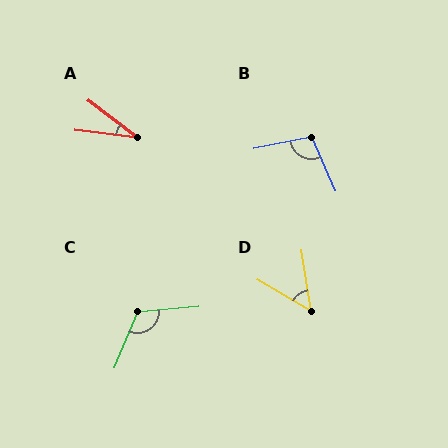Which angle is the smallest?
A, at approximately 30 degrees.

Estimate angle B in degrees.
Approximately 103 degrees.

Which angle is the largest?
C, at approximately 118 degrees.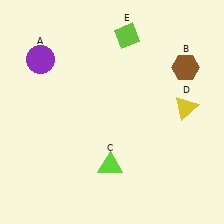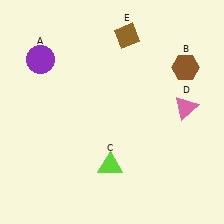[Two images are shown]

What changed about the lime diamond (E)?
In Image 1, E is lime. In Image 2, it changed to brown.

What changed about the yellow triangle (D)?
In Image 1, D is yellow. In Image 2, it changed to pink.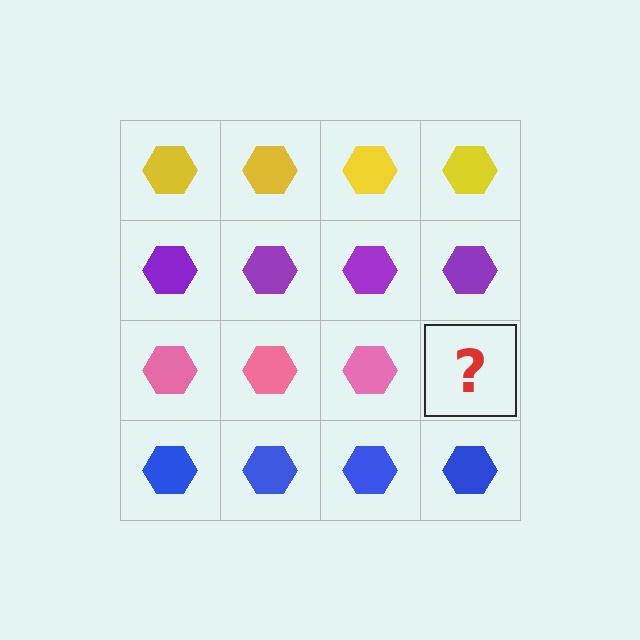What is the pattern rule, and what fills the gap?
The rule is that each row has a consistent color. The gap should be filled with a pink hexagon.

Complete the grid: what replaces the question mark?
The question mark should be replaced with a pink hexagon.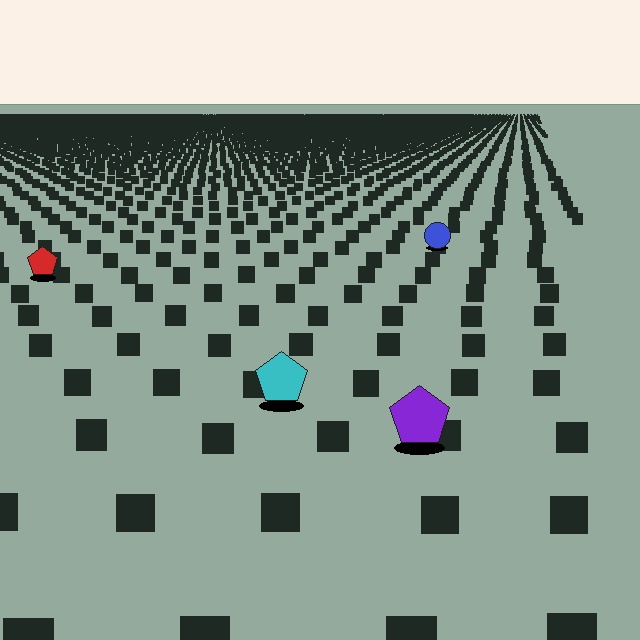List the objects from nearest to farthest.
From nearest to farthest: the purple pentagon, the cyan pentagon, the red pentagon, the blue circle.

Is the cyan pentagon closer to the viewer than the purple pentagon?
No. The purple pentagon is closer — you can tell from the texture gradient: the ground texture is coarser near it.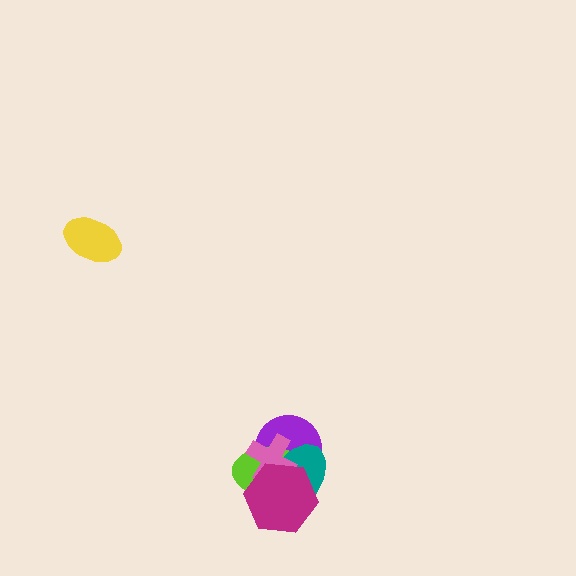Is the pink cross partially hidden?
Yes, it is partially covered by another shape.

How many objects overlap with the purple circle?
4 objects overlap with the purple circle.